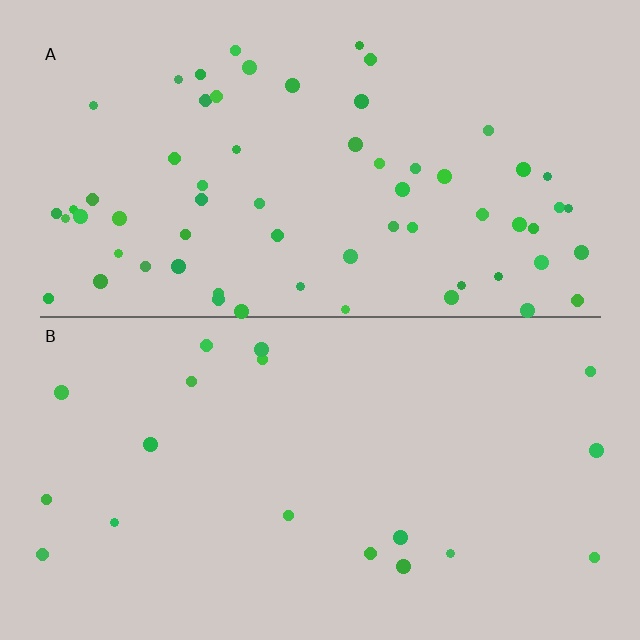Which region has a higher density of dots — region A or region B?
A (the top).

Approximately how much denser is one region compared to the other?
Approximately 3.4× — region A over region B.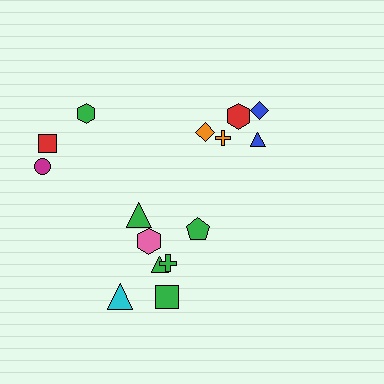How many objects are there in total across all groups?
There are 15 objects.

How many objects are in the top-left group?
There are 3 objects.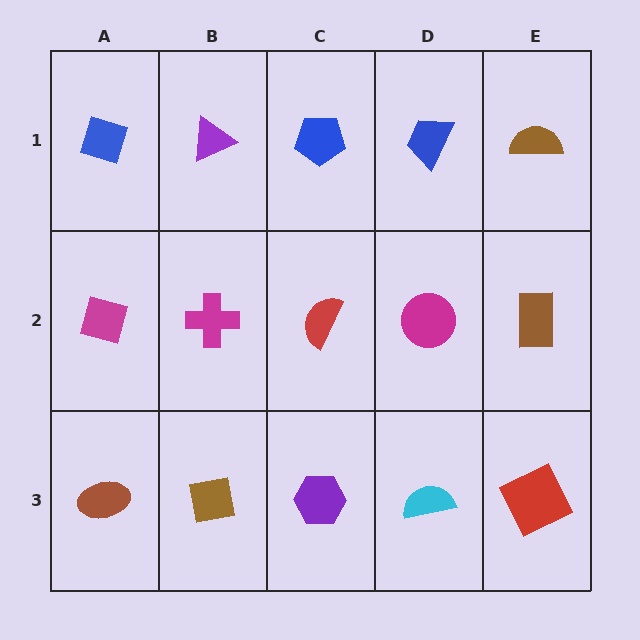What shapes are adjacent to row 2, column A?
A blue diamond (row 1, column A), a brown ellipse (row 3, column A), a magenta cross (row 2, column B).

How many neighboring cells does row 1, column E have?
2.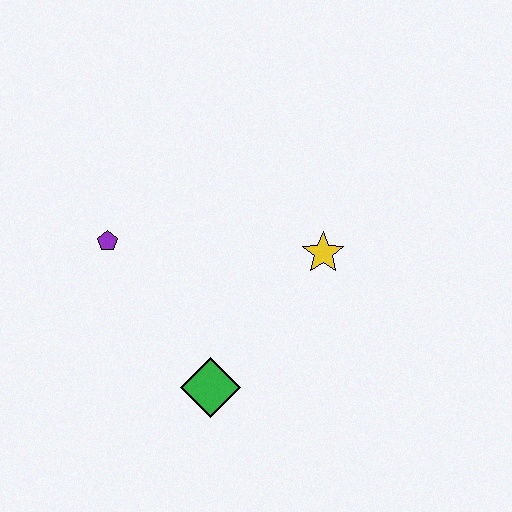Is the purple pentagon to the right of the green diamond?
No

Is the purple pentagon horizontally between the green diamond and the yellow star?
No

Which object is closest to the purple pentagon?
The green diamond is closest to the purple pentagon.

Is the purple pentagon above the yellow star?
Yes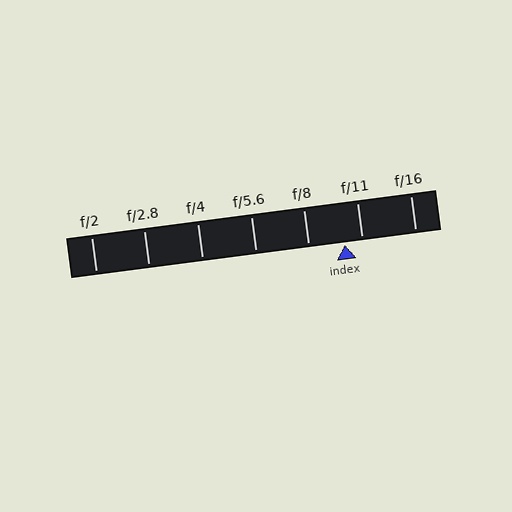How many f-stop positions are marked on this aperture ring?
There are 7 f-stop positions marked.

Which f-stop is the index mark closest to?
The index mark is closest to f/11.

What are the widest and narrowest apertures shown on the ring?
The widest aperture shown is f/2 and the narrowest is f/16.